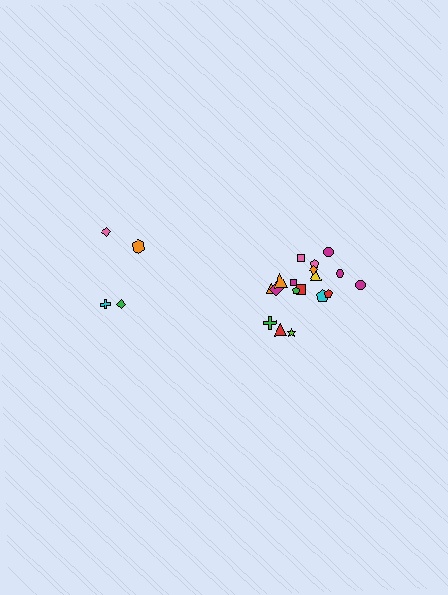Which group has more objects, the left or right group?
The right group.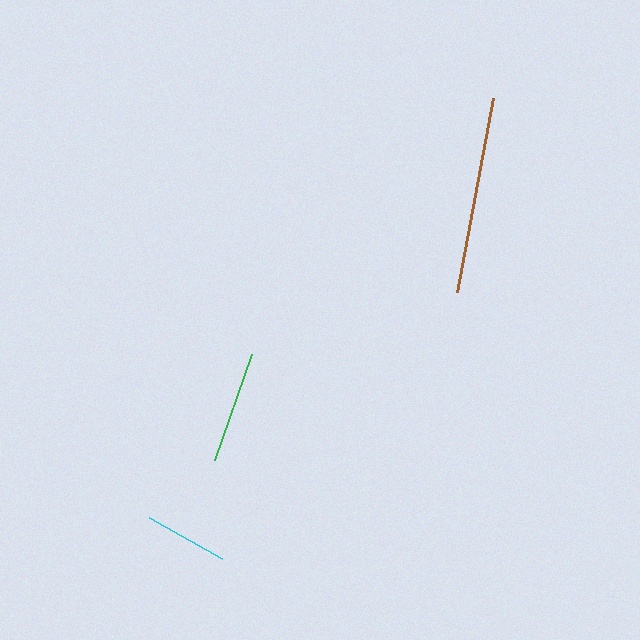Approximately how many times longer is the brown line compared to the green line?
The brown line is approximately 1.8 times the length of the green line.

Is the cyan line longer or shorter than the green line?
The green line is longer than the cyan line.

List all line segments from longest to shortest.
From longest to shortest: brown, green, cyan.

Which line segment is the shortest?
The cyan line is the shortest at approximately 84 pixels.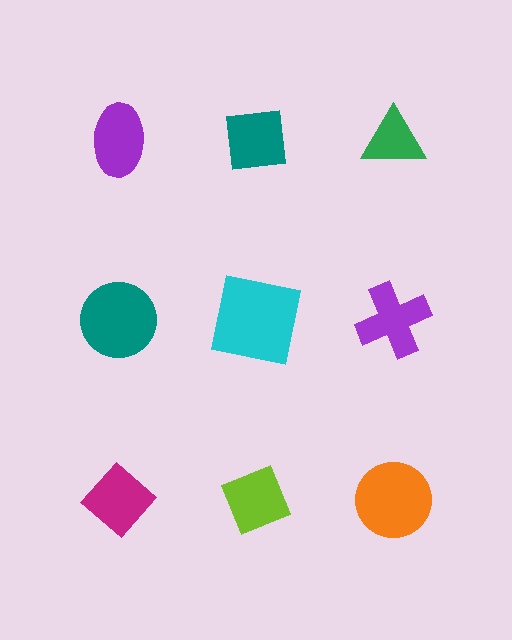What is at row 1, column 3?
A green triangle.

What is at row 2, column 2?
A cyan square.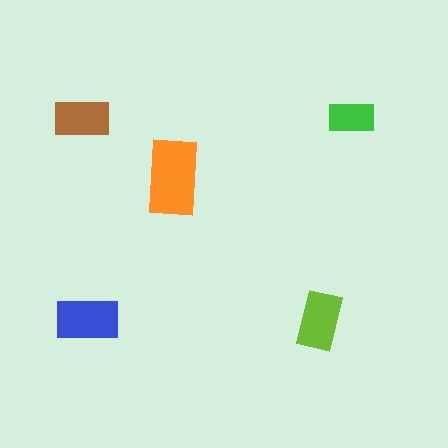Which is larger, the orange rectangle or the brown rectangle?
The orange one.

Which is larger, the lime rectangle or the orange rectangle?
The orange one.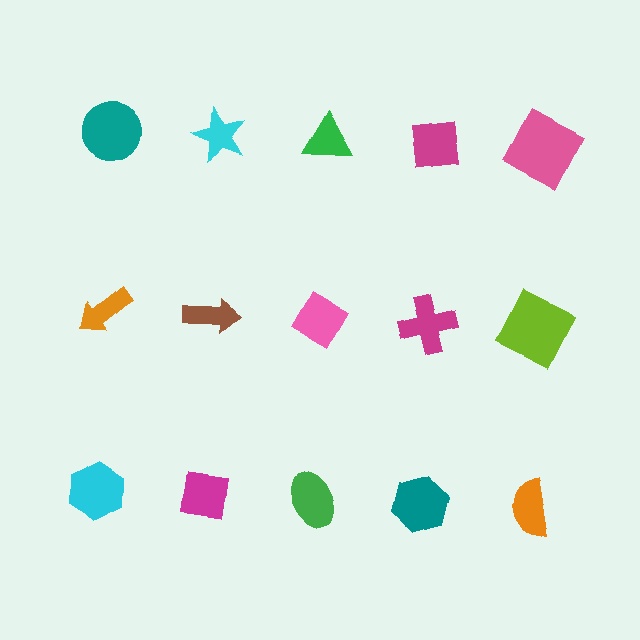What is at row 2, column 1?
An orange arrow.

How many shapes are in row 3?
5 shapes.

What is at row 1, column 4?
A magenta square.